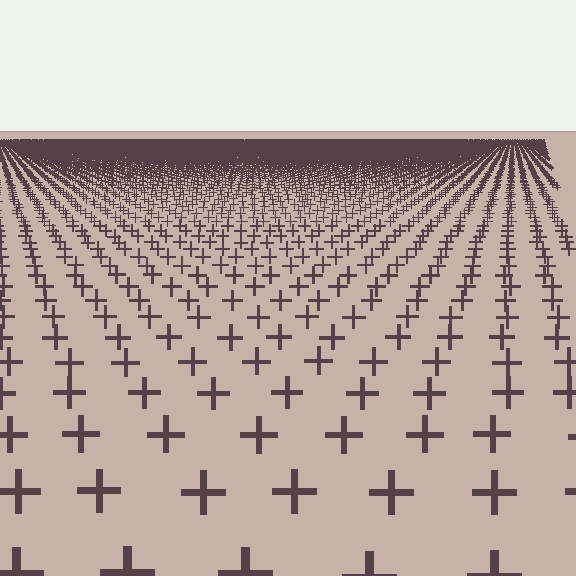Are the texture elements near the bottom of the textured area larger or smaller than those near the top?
Larger. Near the bottom, elements are closer to the viewer and appear at a bigger on-screen size.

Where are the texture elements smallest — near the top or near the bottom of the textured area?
Near the top.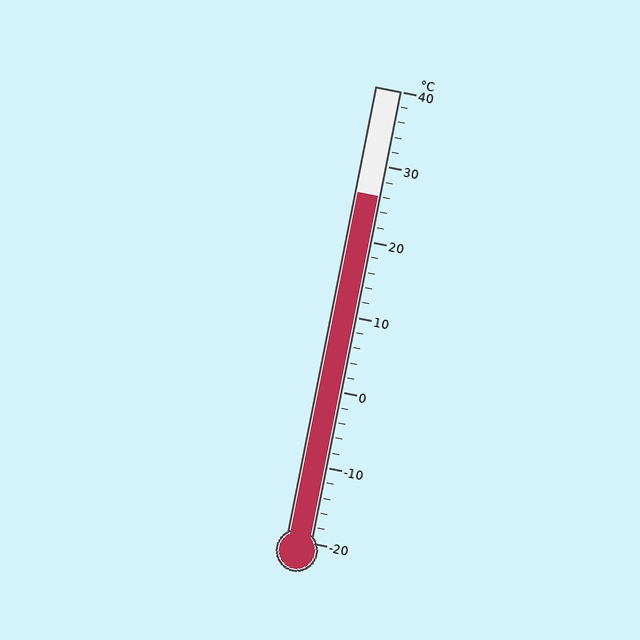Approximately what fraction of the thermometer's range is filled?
The thermometer is filled to approximately 75% of its range.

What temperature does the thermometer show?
The thermometer shows approximately 26°C.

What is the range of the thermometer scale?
The thermometer scale ranges from -20°C to 40°C.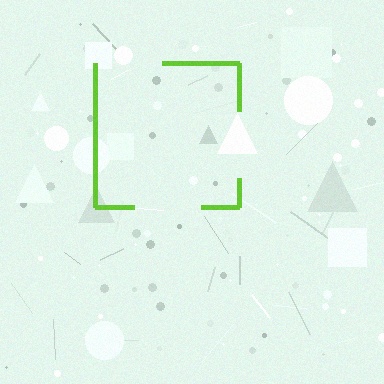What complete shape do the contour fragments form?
The contour fragments form a square.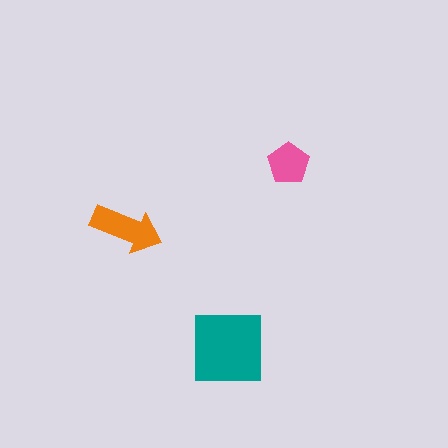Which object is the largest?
The teal square.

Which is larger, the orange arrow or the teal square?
The teal square.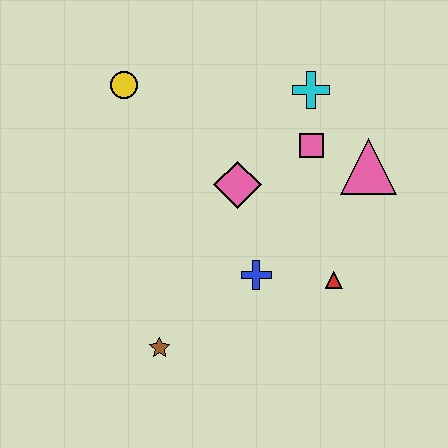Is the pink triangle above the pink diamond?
Yes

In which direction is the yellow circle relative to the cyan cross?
The yellow circle is to the left of the cyan cross.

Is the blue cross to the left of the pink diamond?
No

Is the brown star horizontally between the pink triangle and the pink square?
No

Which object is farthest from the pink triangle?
The brown star is farthest from the pink triangle.